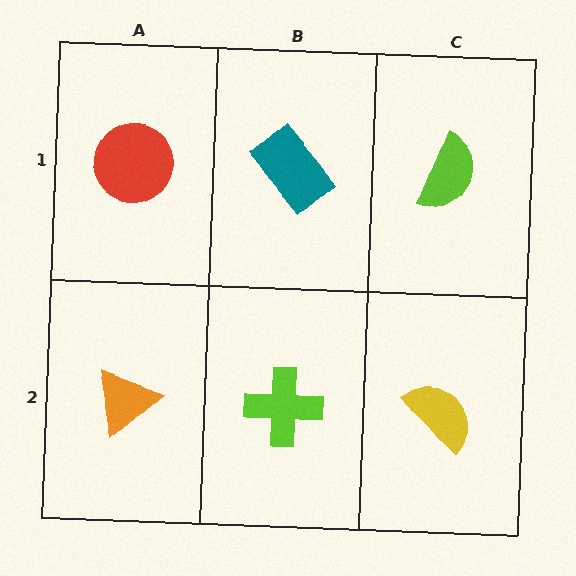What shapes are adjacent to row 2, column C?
A lime semicircle (row 1, column C), a lime cross (row 2, column B).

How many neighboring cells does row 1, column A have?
2.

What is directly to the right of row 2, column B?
A yellow semicircle.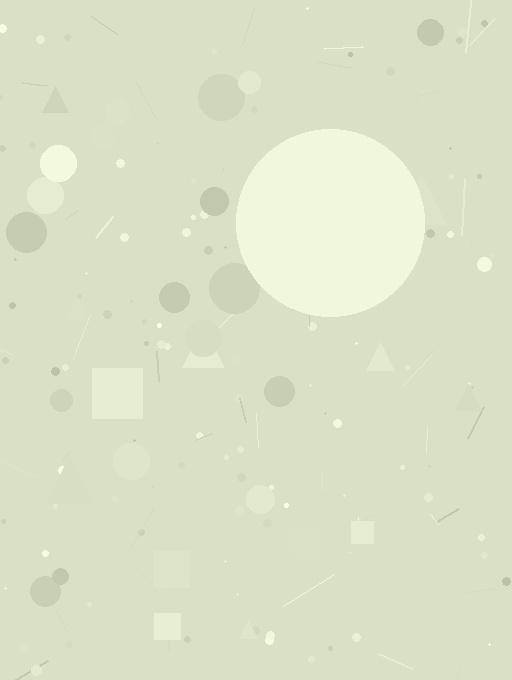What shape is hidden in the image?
A circle is hidden in the image.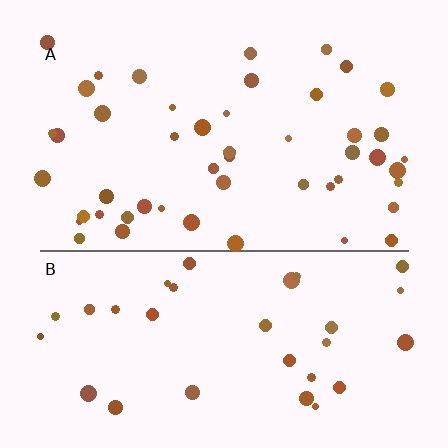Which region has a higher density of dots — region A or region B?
A (the top).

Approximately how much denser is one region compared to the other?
Approximately 1.5× — region A over region B.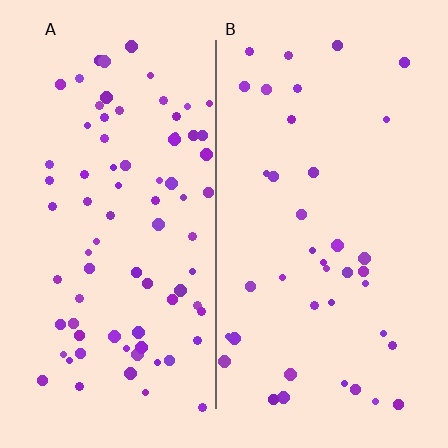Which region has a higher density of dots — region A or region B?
A (the left).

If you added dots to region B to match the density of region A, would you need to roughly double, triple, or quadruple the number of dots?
Approximately double.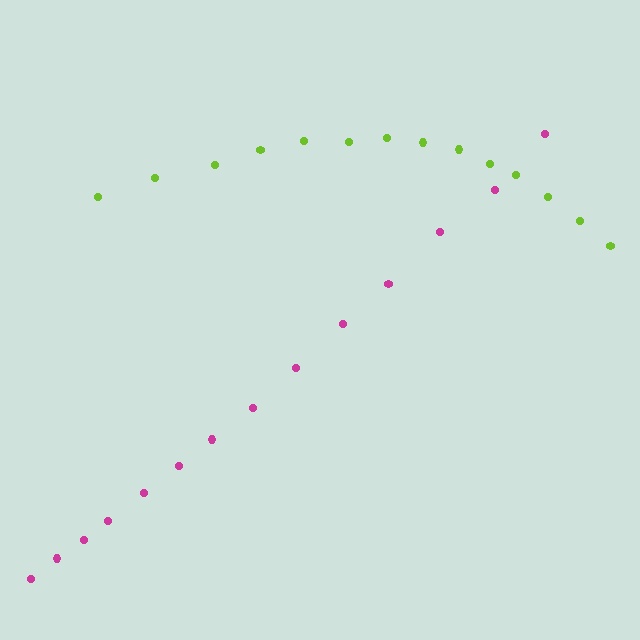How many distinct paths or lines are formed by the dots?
There are 2 distinct paths.